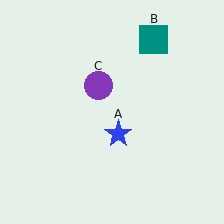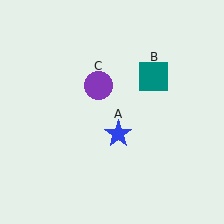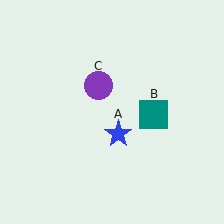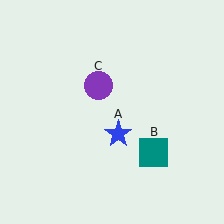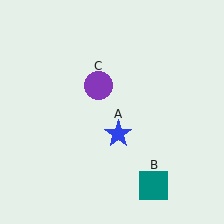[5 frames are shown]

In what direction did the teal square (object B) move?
The teal square (object B) moved down.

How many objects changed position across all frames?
1 object changed position: teal square (object B).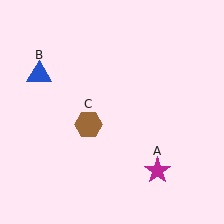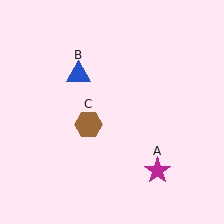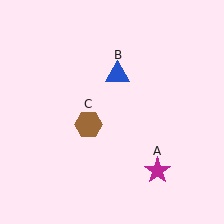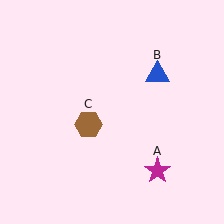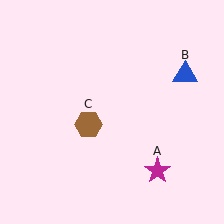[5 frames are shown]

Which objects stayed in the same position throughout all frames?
Magenta star (object A) and brown hexagon (object C) remained stationary.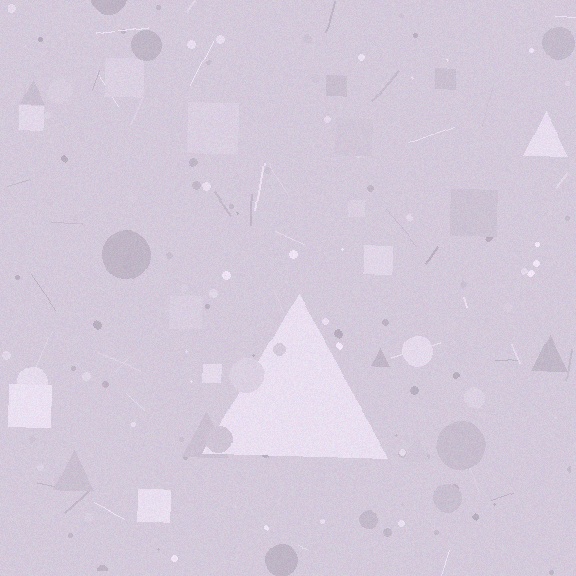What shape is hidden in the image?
A triangle is hidden in the image.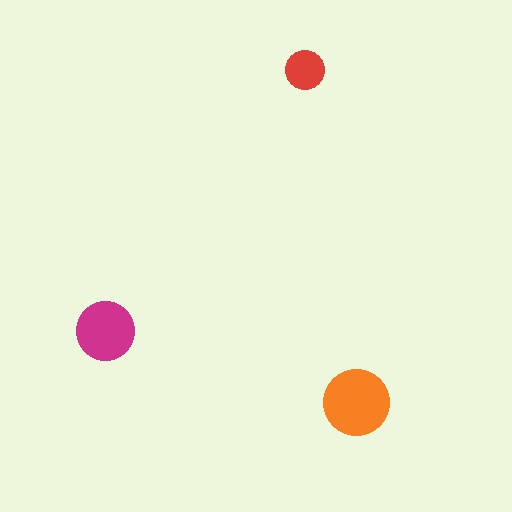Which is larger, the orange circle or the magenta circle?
The orange one.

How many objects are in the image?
There are 3 objects in the image.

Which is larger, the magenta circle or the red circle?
The magenta one.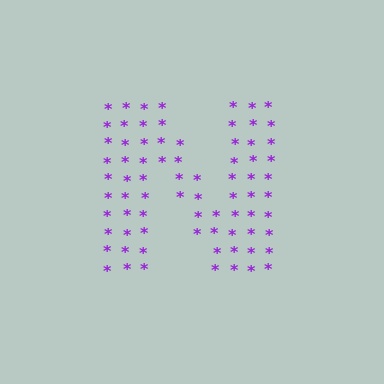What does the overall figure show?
The overall figure shows the letter N.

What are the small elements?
The small elements are asterisks.